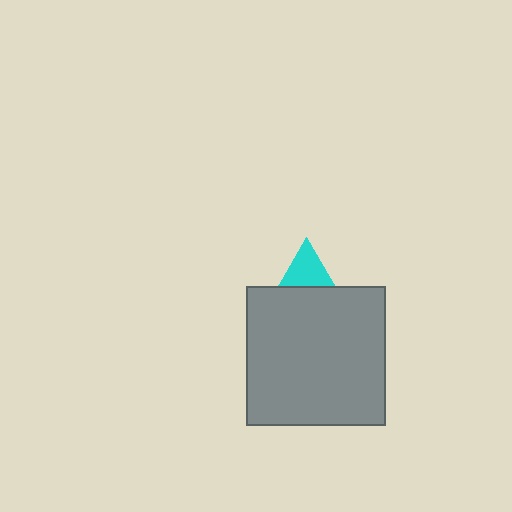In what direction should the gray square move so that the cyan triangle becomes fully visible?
The gray square should move down. That is the shortest direction to clear the overlap and leave the cyan triangle fully visible.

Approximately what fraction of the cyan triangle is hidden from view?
Roughly 65% of the cyan triangle is hidden behind the gray square.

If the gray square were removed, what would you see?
You would see the complete cyan triangle.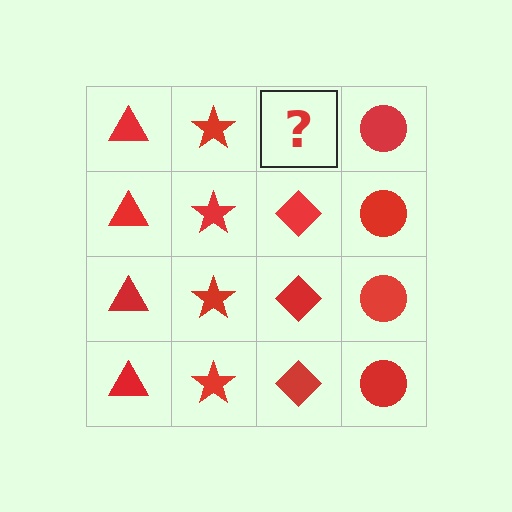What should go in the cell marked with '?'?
The missing cell should contain a red diamond.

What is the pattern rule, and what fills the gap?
The rule is that each column has a consistent shape. The gap should be filled with a red diamond.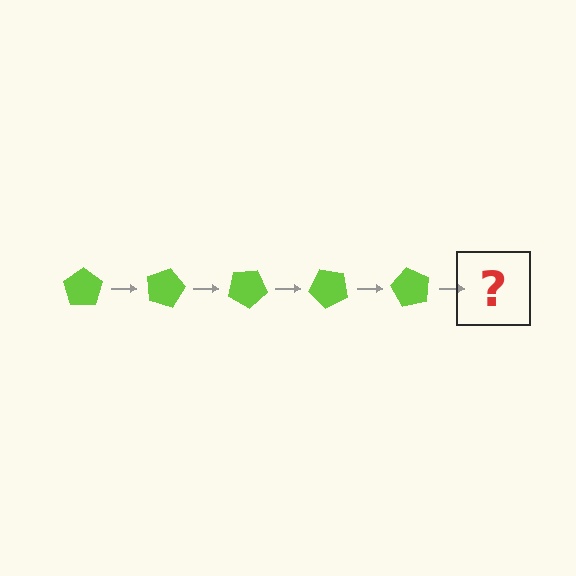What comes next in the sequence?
The next element should be a lime pentagon rotated 75 degrees.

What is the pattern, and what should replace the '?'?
The pattern is that the pentagon rotates 15 degrees each step. The '?' should be a lime pentagon rotated 75 degrees.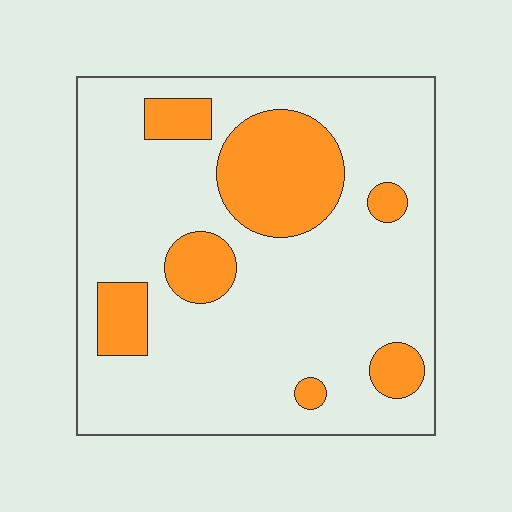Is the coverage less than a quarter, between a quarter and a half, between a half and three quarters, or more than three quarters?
Less than a quarter.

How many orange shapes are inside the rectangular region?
7.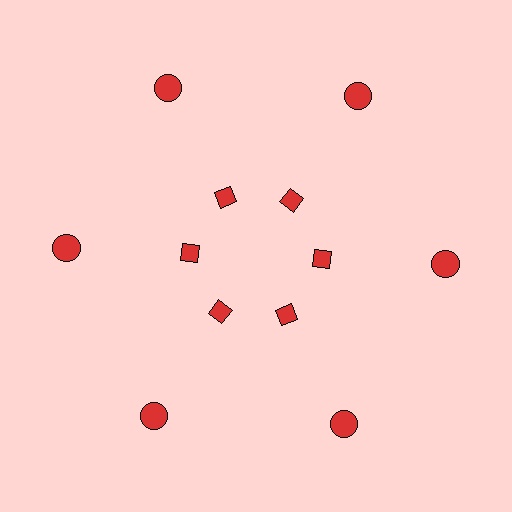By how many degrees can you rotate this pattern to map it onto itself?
The pattern maps onto itself every 60 degrees of rotation.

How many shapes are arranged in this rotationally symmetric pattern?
There are 12 shapes, arranged in 6 groups of 2.